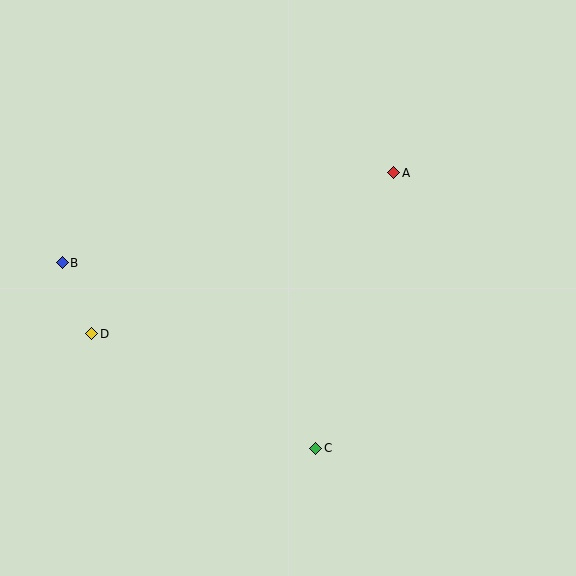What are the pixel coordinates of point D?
Point D is at (92, 334).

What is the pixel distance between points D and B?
The distance between D and B is 77 pixels.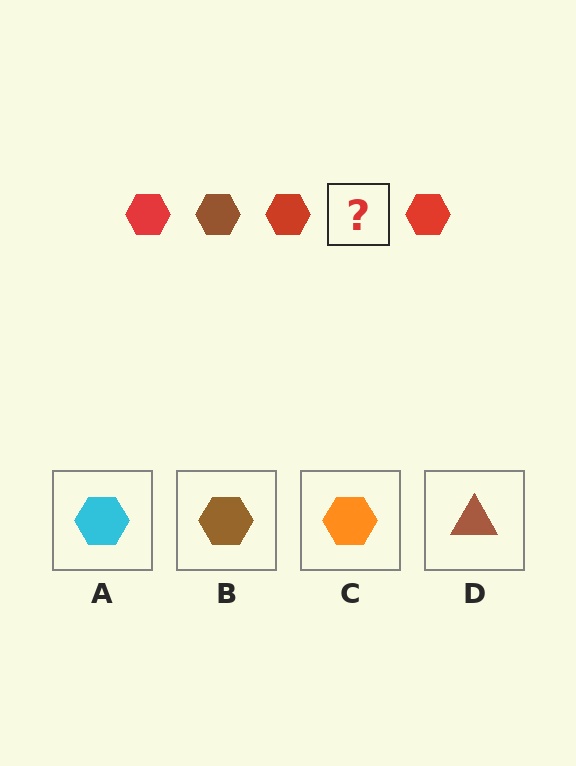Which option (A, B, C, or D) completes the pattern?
B.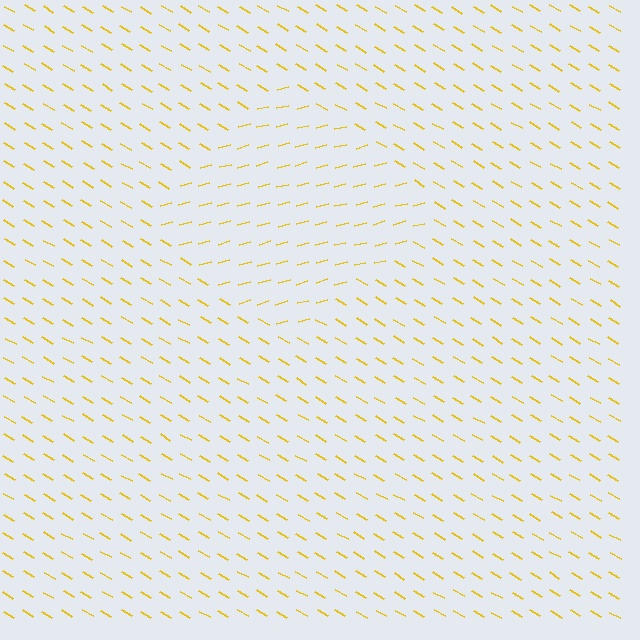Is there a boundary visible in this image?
Yes, there is a texture boundary formed by a change in line orientation.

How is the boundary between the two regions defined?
The boundary is defined purely by a change in line orientation (approximately 45 degrees difference). All lines are the same color and thickness.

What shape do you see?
I see a diamond.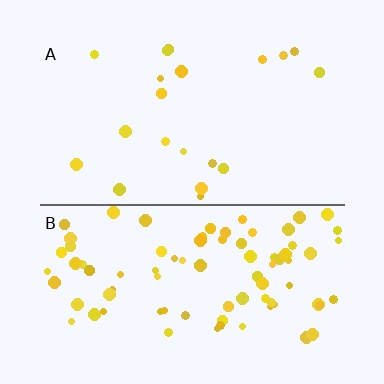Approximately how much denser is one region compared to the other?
Approximately 4.2× — region B over region A.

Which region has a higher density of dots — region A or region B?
B (the bottom).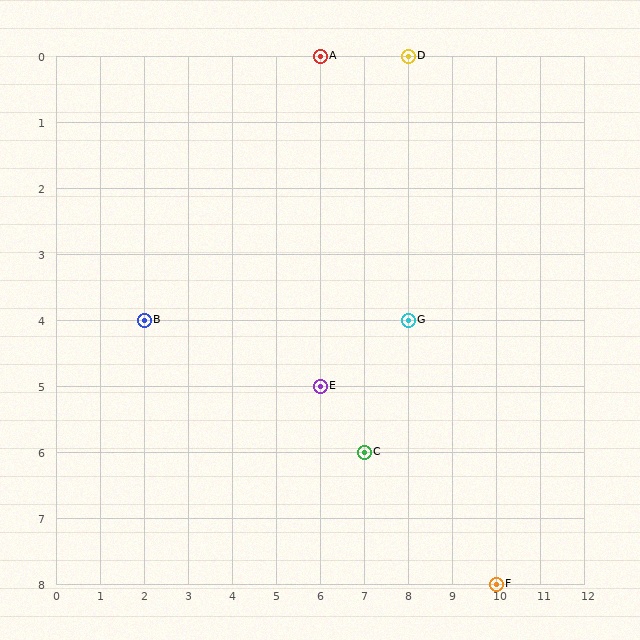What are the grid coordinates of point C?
Point C is at grid coordinates (7, 6).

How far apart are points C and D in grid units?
Points C and D are 1 column and 6 rows apart (about 6.1 grid units diagonally).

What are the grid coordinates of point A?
Point A is at grid coordinates (6, 0).